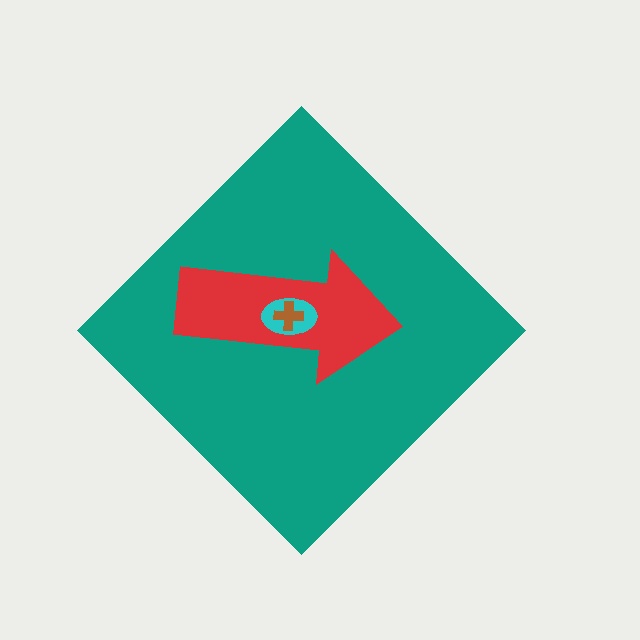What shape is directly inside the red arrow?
The cyan ellipse.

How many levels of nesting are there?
4.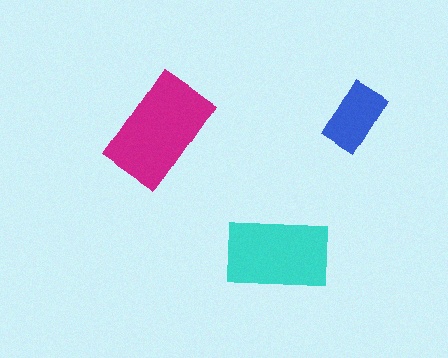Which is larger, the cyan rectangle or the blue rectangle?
The cyan one.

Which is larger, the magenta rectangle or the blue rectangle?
The magenta one.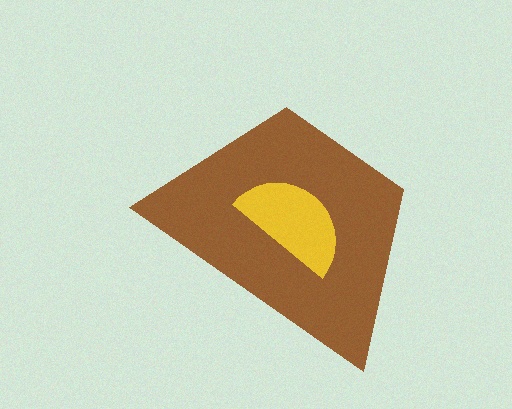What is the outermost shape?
The brown trapezoid.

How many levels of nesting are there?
2.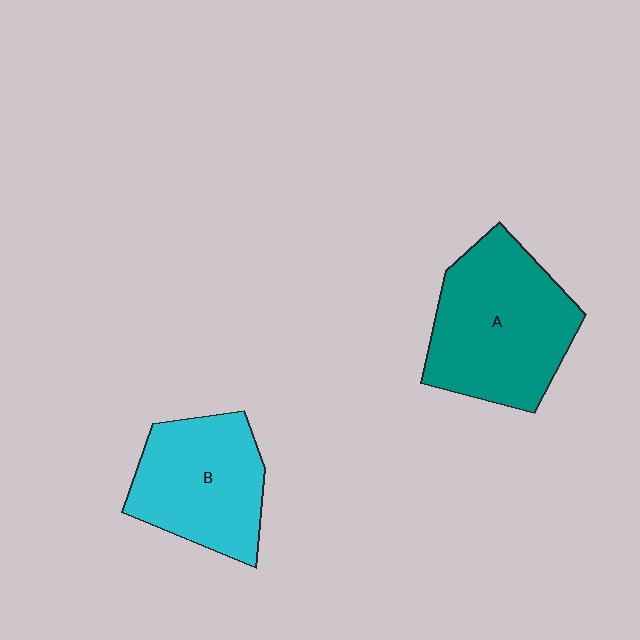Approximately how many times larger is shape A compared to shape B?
Approximately 1.3 times.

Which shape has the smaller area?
Shape B (cyan).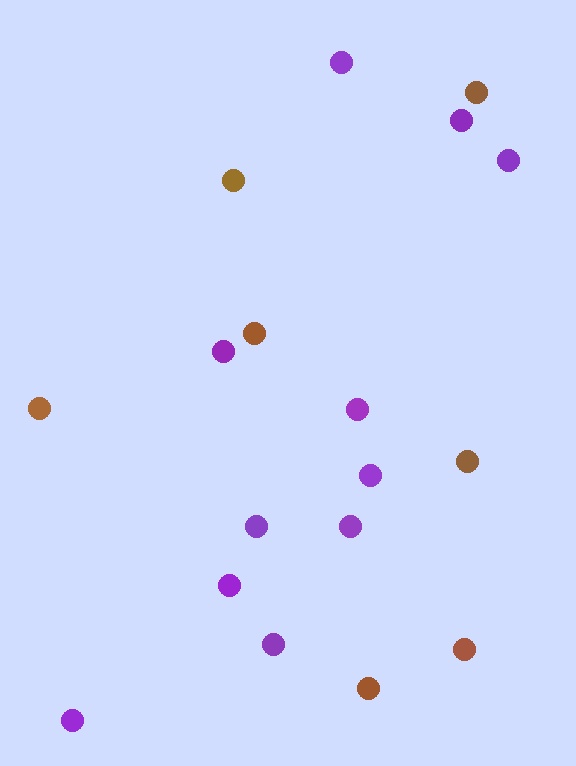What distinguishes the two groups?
There are 2 groups: one group of brown circles (7) and one group of purple circles (11).